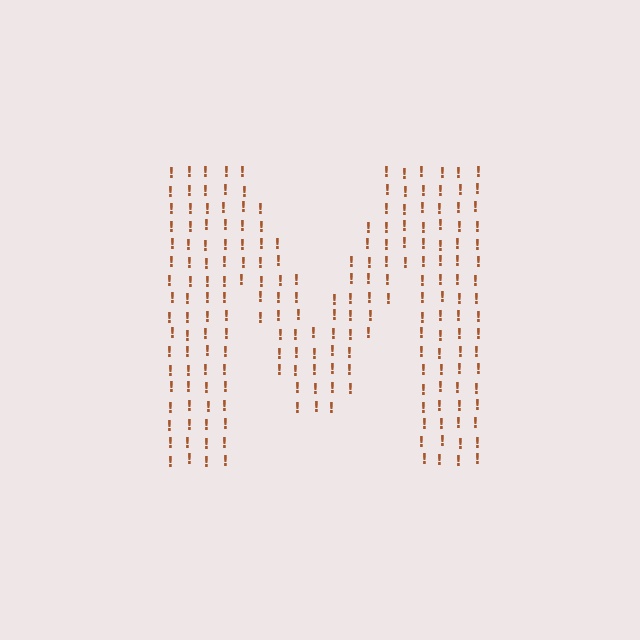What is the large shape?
The large shape is the letter M.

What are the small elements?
The small elements are exclamation marks.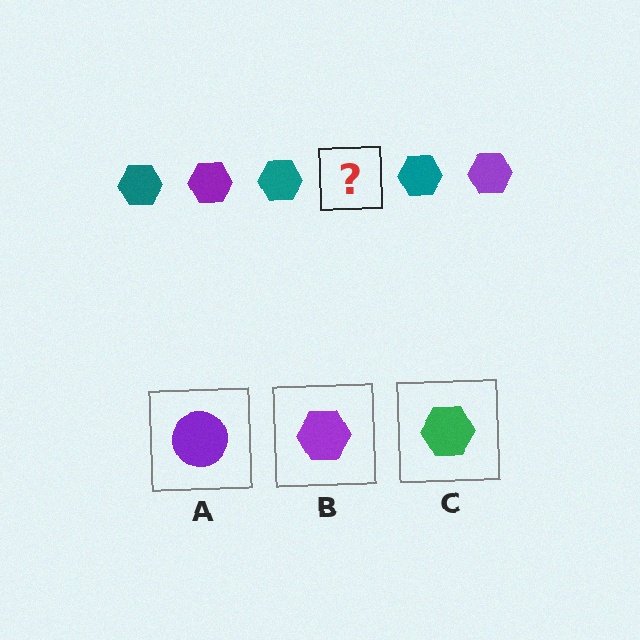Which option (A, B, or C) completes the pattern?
B.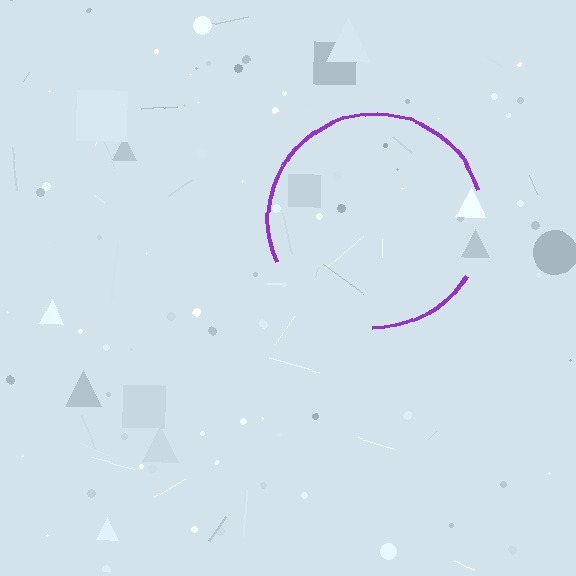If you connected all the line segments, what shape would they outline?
They would outline a circle.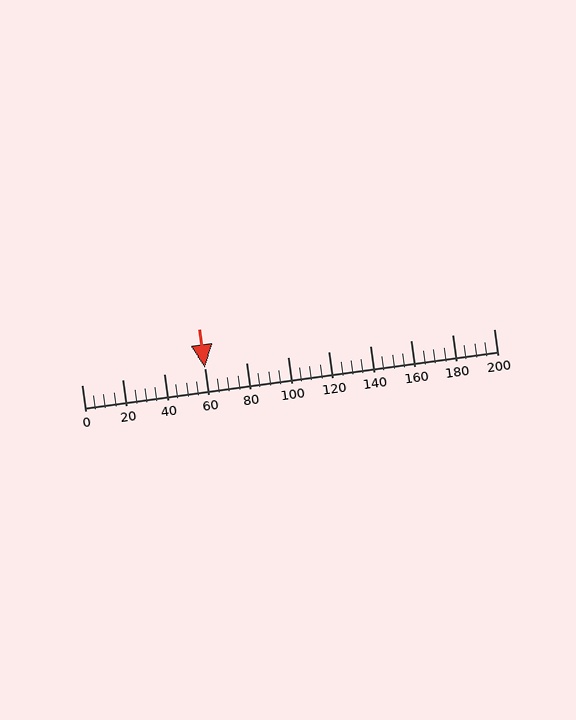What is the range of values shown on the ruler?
The ruler shows values from 0 to 200.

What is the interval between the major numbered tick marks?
The major tick marks are spaced 20 units apart.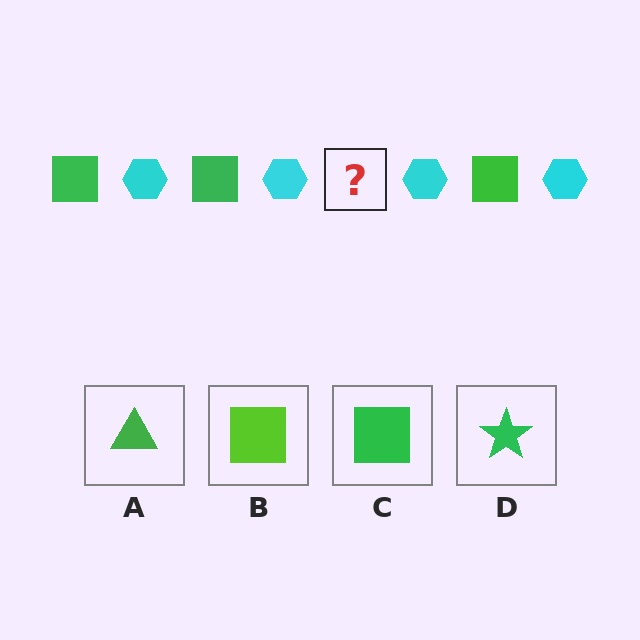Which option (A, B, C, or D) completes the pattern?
C.